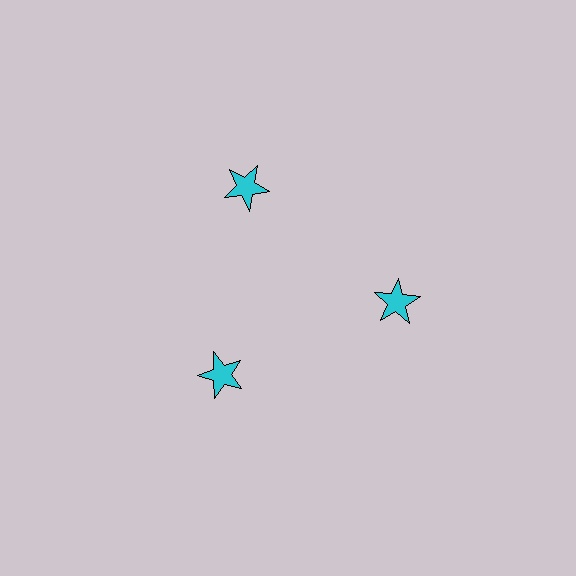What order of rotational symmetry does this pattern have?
This pattern has 3-fold rotational symmetry.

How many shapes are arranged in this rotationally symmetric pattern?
There are 3 shapes, arranged in 3 groups of 1.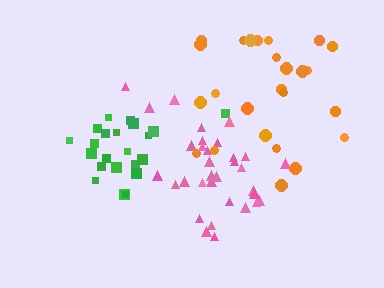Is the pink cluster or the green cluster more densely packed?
Green.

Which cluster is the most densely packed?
Green.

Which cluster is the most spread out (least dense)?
Orange.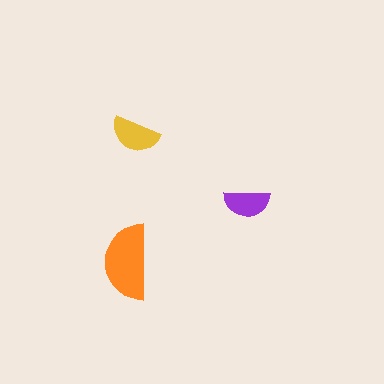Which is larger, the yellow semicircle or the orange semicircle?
The orange one.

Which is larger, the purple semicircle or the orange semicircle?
The orange one.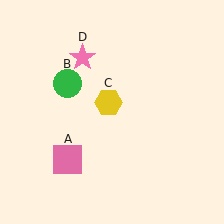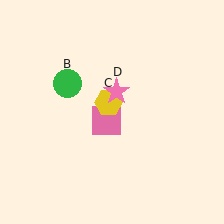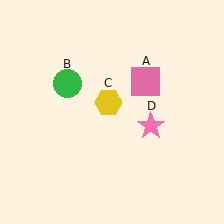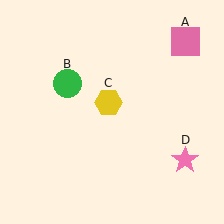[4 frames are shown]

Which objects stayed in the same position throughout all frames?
Green circle (object B) and yellow hexagon (object C) remained stationary.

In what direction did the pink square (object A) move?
The pink square (object A) moved up and to the right.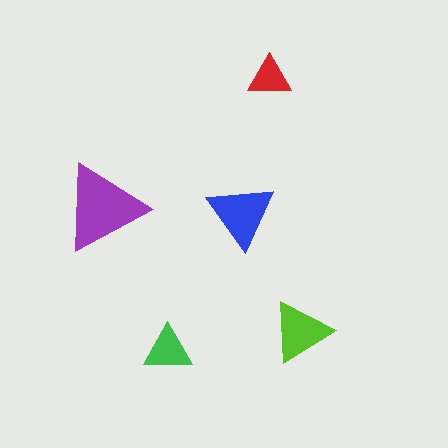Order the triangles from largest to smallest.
the purple one, the blue one, the lime one, the green one, the red one.